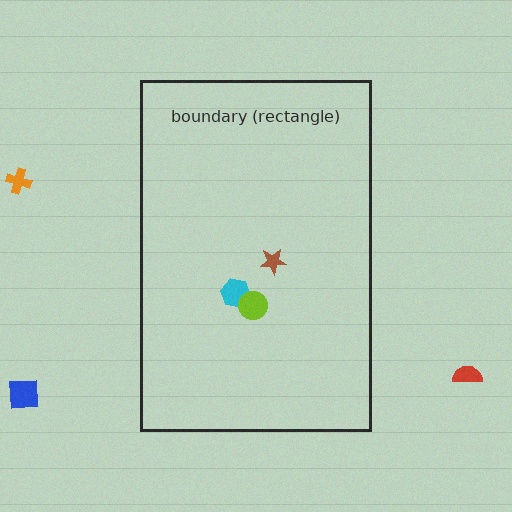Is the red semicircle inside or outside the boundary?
Outside.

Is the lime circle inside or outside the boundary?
Inside.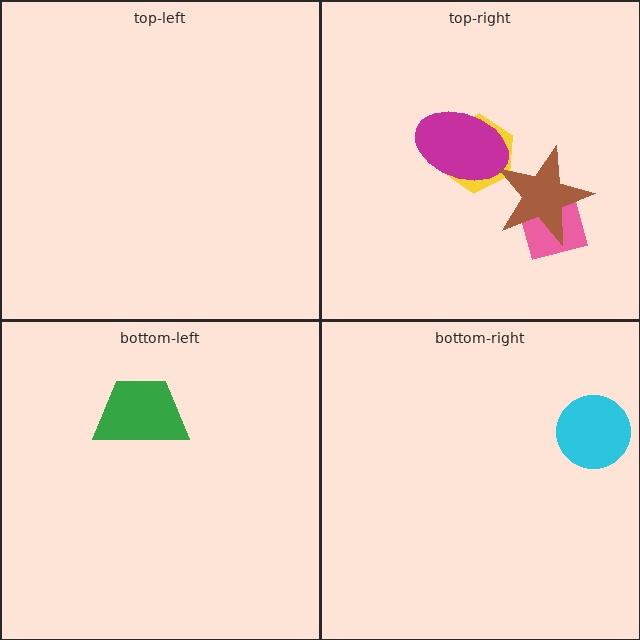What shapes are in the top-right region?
The pink diamond, the yellow hexagon, the magenta ellipse, the brown star.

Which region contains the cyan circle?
The bottom-right region.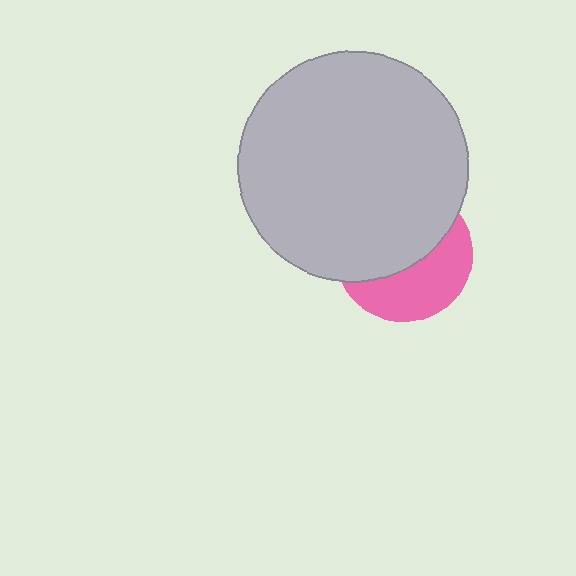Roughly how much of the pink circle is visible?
A small part of it is visible (roughly 42%).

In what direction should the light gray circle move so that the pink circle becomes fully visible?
The light gray circle should move up. That is the shortest direction to clear the overlap and leave the pink circle fully visible.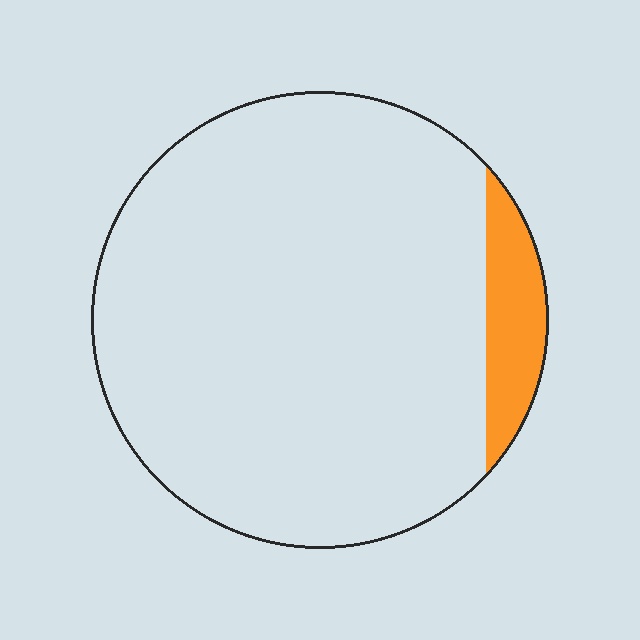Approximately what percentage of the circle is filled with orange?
Approximately 10%.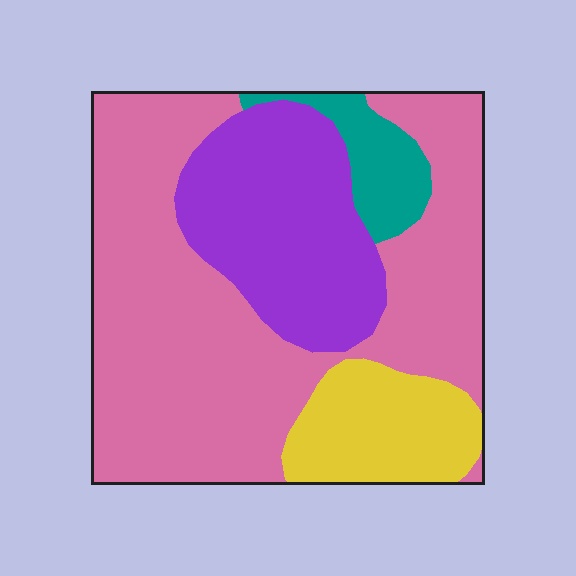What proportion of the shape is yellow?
Yellow takes up about one eighth (1/8) of the shape.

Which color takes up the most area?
Pink, at roughly 55%.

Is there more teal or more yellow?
Yellow.